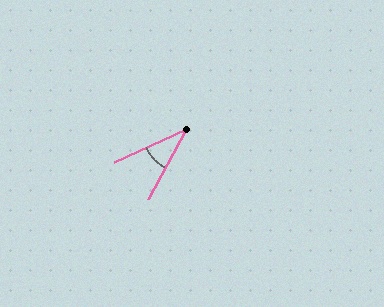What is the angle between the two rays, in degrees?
Approximately 36 degrees.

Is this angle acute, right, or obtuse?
It is acute.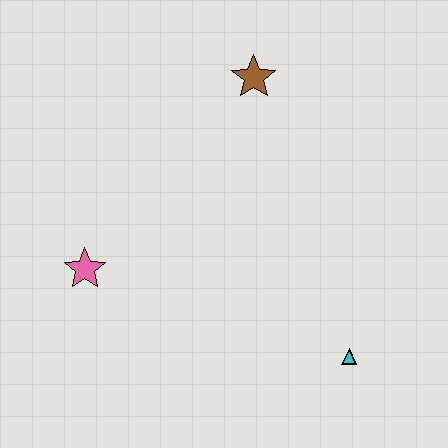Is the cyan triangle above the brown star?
No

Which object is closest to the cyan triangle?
The pink star is closest to the cyan triangle.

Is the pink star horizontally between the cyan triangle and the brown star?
No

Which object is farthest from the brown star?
The cyan triangle is farthest from the brown star.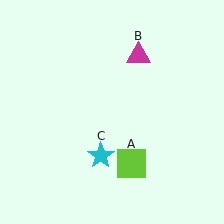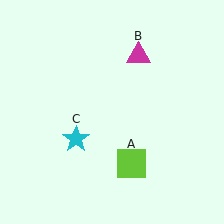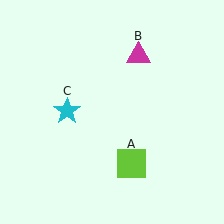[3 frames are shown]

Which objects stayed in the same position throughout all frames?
Lime square (object A) and magenta triangle (object B) remained stationary.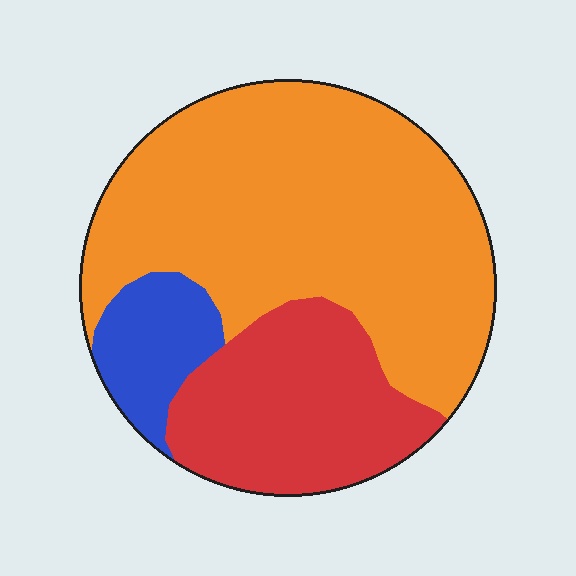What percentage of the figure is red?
Red covers 27% of the figure.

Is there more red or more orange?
Orange.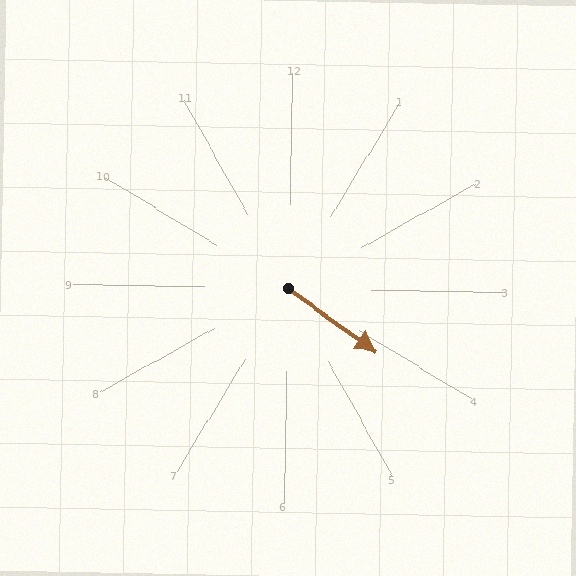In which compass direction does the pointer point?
Southeast.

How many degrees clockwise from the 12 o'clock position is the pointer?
Approximately 125 degrees.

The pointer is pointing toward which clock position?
Roughly 4 o'clock.